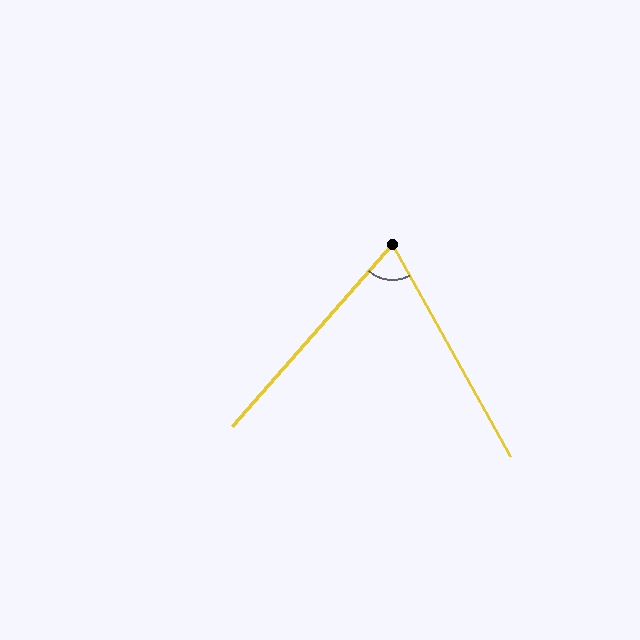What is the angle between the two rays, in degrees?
Approximately 70 degrees.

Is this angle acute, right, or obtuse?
It is acute.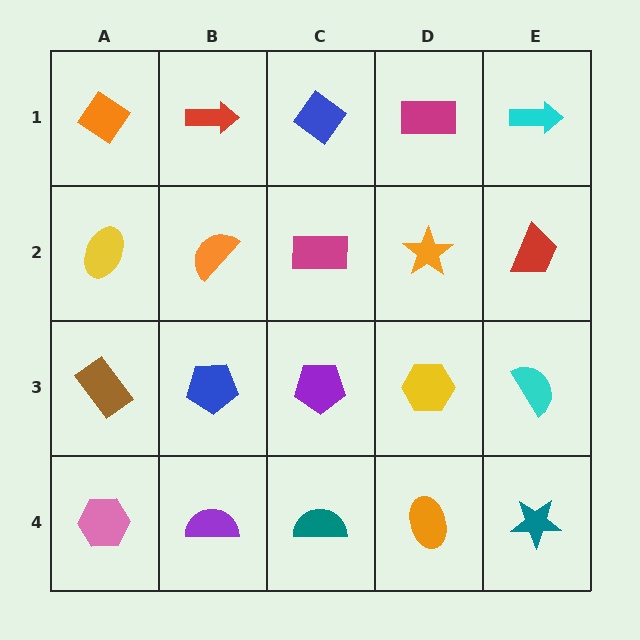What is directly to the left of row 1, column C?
A red arrow.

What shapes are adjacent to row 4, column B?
A blue pentagon (row 3, column B), a pink hexagon (row 4, column A), a teal semicircle (row 4, column C).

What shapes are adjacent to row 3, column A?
A yellow ellipse (row 2, column A), a pink hexagon (row 4, column A), a blue pentagon (row 3, column B).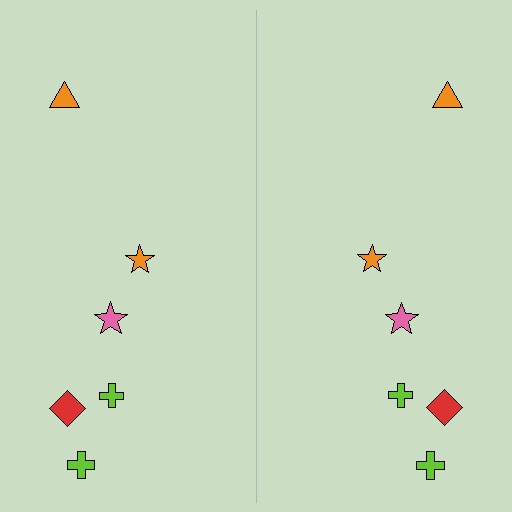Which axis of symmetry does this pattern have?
The pattern has a vertical axis of symmetry running through the center of the image.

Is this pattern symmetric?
Yes, this pattern has bilateral (reflection) symmetry.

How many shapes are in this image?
There are 12 shapes in this image.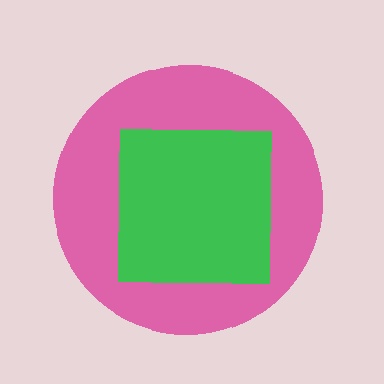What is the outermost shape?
The pink circle.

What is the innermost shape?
The green square.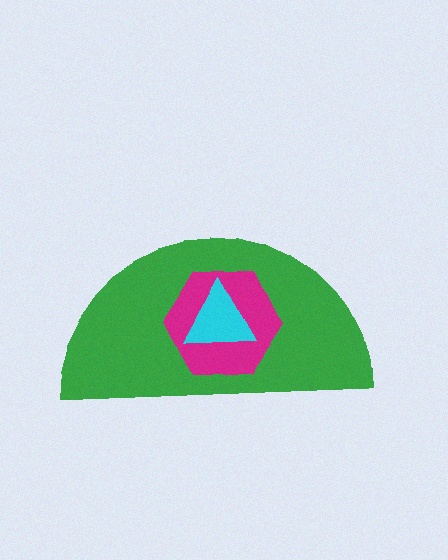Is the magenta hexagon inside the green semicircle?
Yes.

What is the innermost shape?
The cyan triangle.